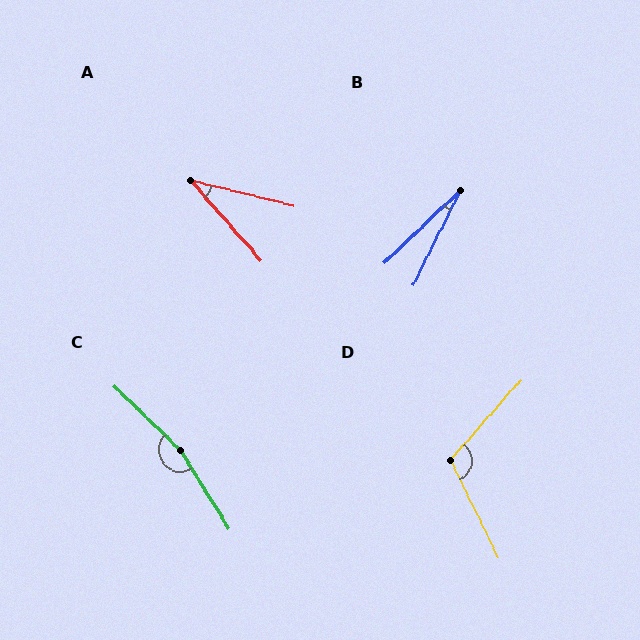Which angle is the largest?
C, at approximately 166 degrees.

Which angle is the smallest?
B, at approximately 20 degrees.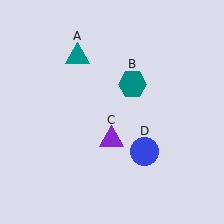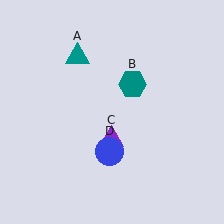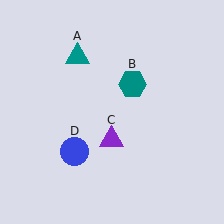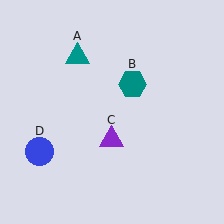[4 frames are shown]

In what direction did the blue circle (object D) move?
The blue circle (object D) moved left.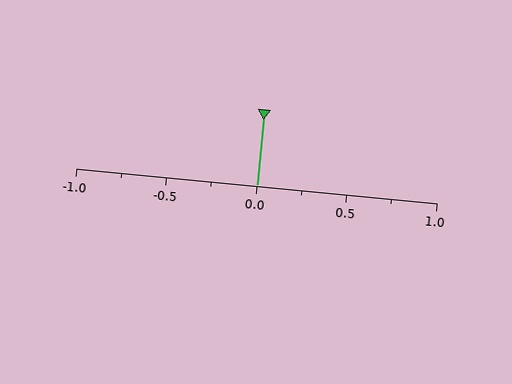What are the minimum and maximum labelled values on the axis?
The axis runs from -1.0 to 1.0.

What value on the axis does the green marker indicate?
The marker indicates approximately 0.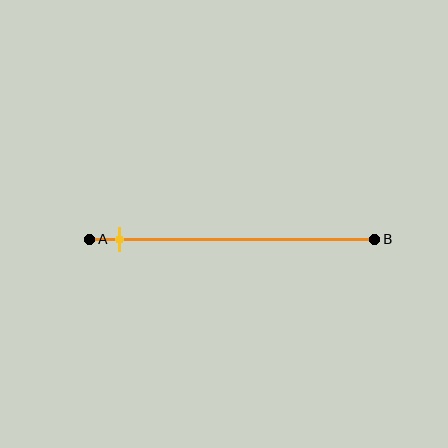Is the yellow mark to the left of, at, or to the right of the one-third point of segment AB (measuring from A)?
The yellow mark is to the left of the one-third point of segment AB.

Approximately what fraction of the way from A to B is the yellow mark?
The yellow mark is approximately 10% of the way from A to B.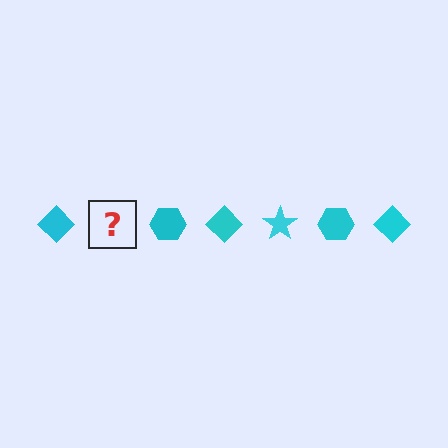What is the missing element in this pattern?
The missing element is a cyan star.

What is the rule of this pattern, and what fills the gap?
The rule is that the pattern cycles through diamond, star, hexagon shapes in cyan. The gap should be filled with a cyan star.